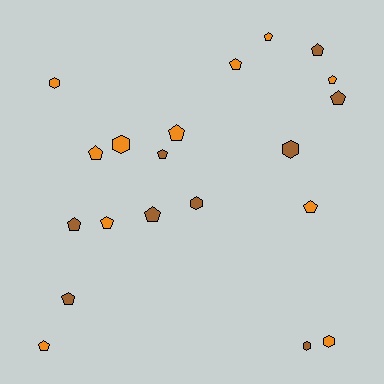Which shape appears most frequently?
Pentagon, with 14 objects.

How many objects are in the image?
There are 20 objects.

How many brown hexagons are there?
There are 3 brown hexagons.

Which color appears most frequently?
Orange, with 11 objects.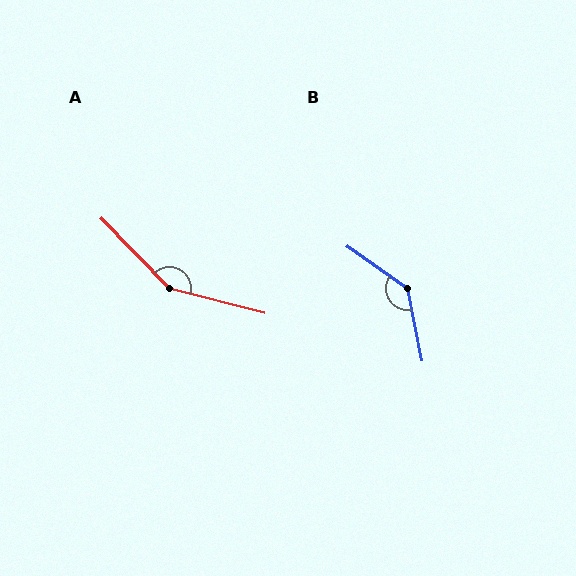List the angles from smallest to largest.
B (136°), A (149°).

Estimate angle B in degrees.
Approximately 136 degrees.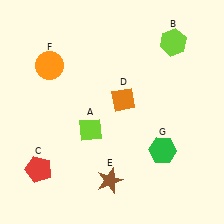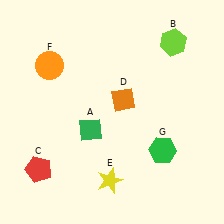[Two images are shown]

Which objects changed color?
A changed from lime to green. E changed from brown to yellow.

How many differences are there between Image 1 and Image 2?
There are 2 differences between the two images.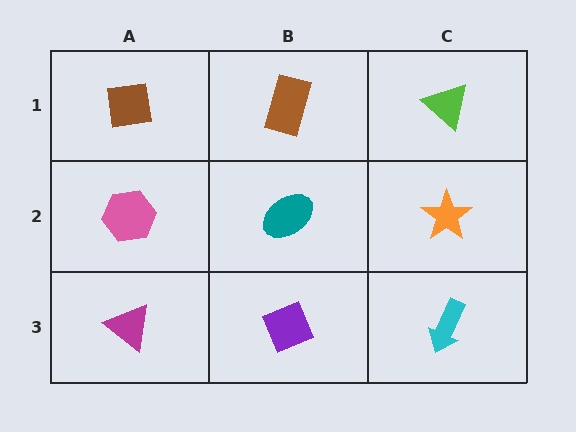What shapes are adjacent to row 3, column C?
An orange star (row 2, column C), a purple diamond (row 3, column B).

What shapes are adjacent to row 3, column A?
A pink hexagon (row 2, column A), a purple diamond (row 3, column B).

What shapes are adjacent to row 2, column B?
A brown rectangle (row 1, column B), a purple diamond (row 3, column B), a pink hexagon (row 2, column A), an orange star (row 2, column C).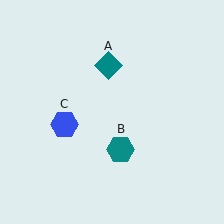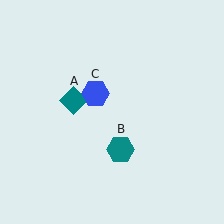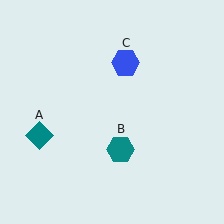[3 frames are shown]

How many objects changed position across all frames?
2 objects changed position: teal diamond (object A), blue hexagon (object C).